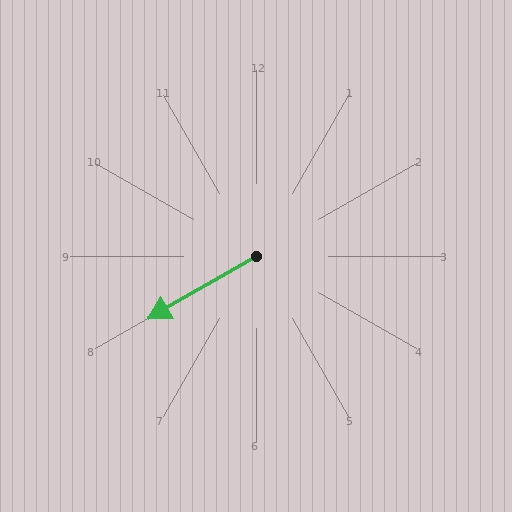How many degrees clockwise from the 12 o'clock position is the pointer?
Approximately 240 degrees.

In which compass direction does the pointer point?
Southwest.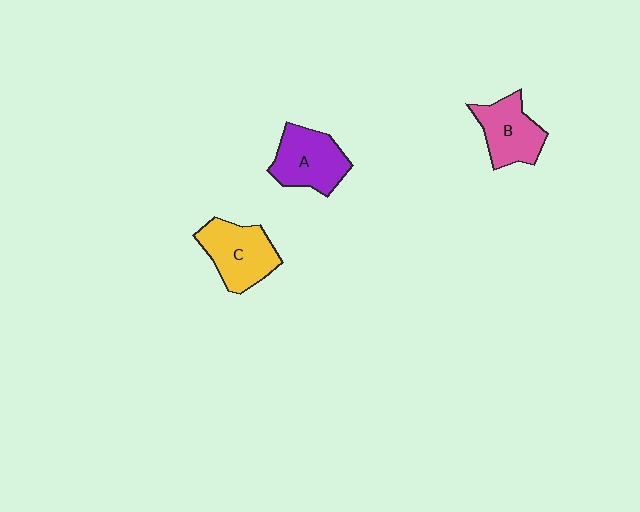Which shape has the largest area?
Shape C (yellow).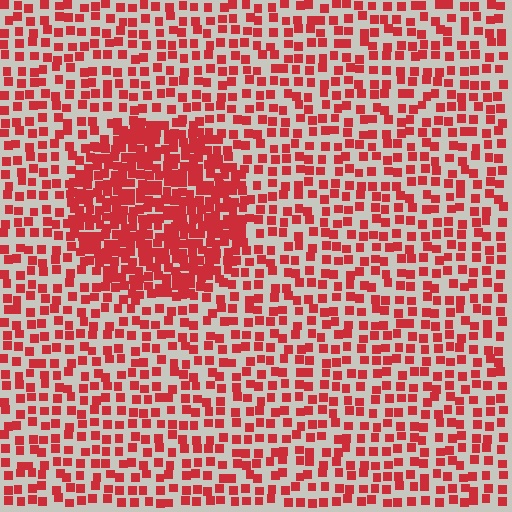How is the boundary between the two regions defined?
The boundary is defined by a change in element density (approximately 2.2x ratio). All elements are the same color, size, and shape.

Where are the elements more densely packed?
The elements are more densely packed inside the circle boundary.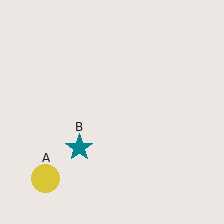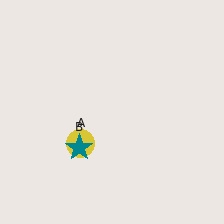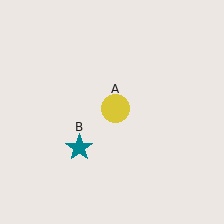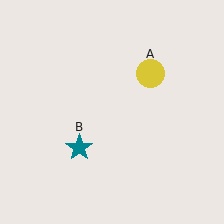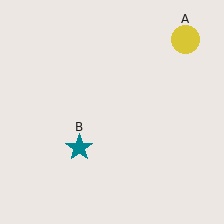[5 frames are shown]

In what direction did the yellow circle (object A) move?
The yellow circle (object A) moved up and to the right.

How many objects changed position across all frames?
1 object changed position: yellow circle (object A).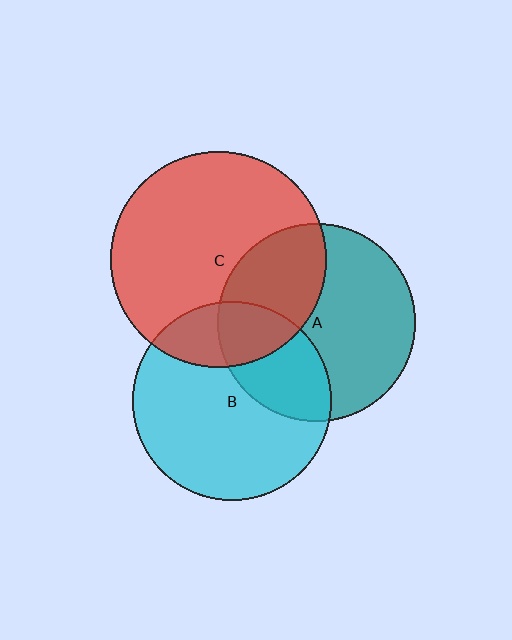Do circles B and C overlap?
Yes.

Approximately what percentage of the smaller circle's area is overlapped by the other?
Approximately 20%.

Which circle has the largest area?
Circle C (red).